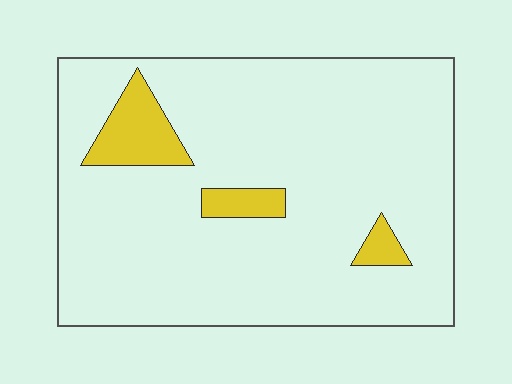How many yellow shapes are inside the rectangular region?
3.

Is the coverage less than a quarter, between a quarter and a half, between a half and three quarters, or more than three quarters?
Less than a quarter.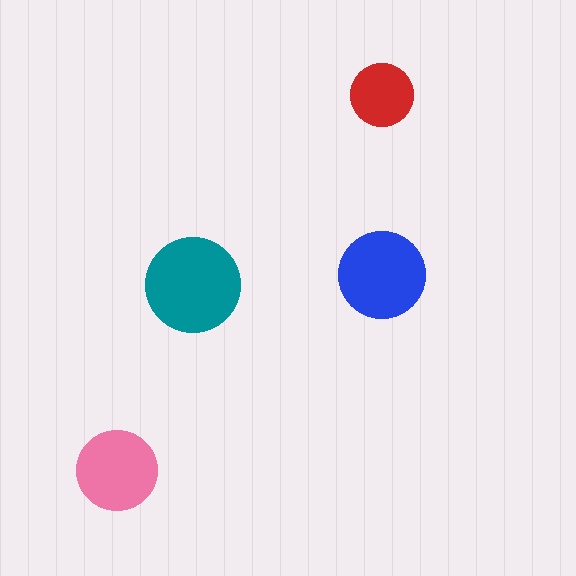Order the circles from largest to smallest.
the teal one, the blue one, the pink one, the red one.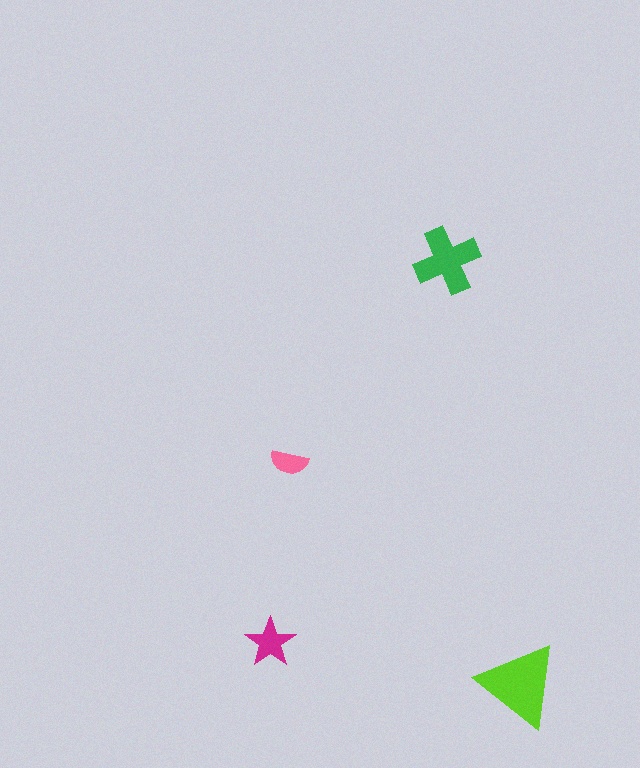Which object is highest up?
The green cross is topmost.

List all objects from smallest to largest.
The pink semicircle, the magenta star, the green cross, the lime triangle.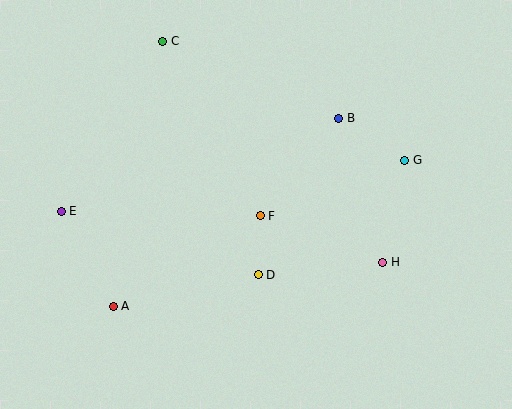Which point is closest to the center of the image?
Point F at (260, 216) is closest to the center.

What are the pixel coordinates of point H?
Point H is at (383, 262).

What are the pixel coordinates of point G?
Point G is at (405, 160).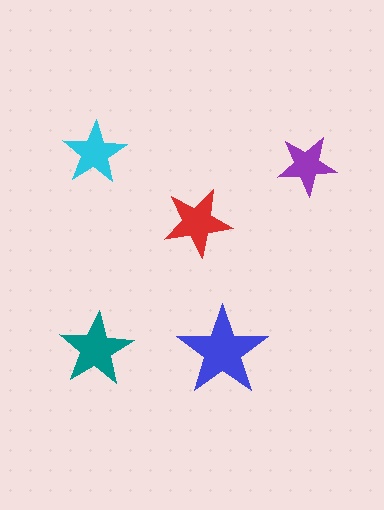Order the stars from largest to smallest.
the blue one, the teal one, the red one, the cyan one, the purple one.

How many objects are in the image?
There are 5 objects in the image.